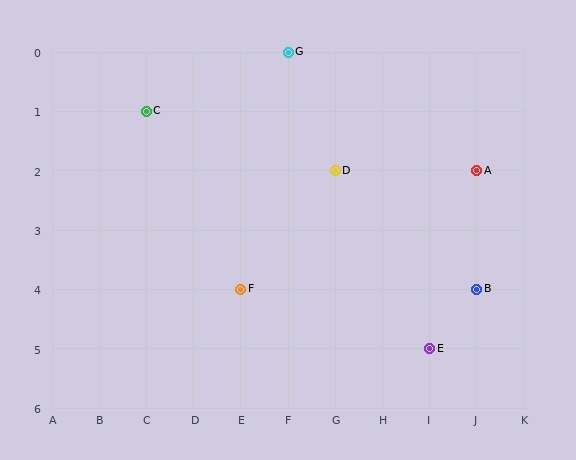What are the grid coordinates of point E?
Point E is at grid coordinates (I, 5).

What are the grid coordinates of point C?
Point C is at grid coordinates (C, 1).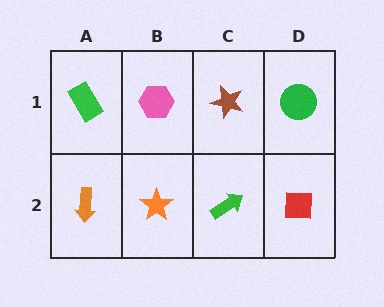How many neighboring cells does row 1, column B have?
3.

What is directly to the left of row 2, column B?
An orange arrow.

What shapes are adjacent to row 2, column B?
A pink hexagon (row 1, column B), an orange arrow (row 2, column A), a green arrow (row 2, column C).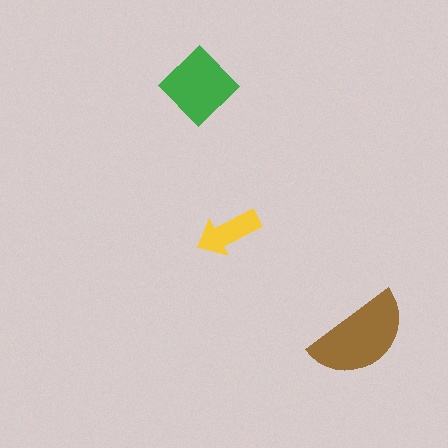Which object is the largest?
The brown semicircle.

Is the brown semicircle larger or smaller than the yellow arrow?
Larger.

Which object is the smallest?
The yellow arrow.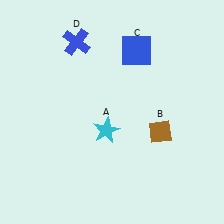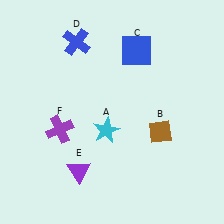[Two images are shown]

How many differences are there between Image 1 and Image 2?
There are 2 differences between the two images.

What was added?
A purple triangle (E), a purple cross (F) were added in Image 2.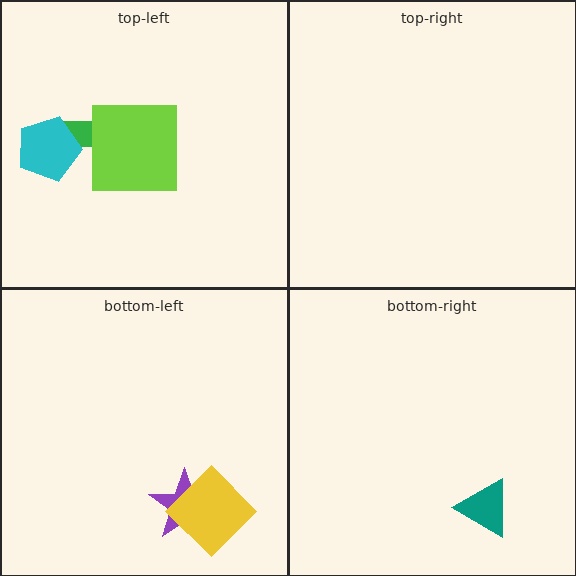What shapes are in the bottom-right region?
The teal triangle.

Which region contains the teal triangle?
The bottom-right region.